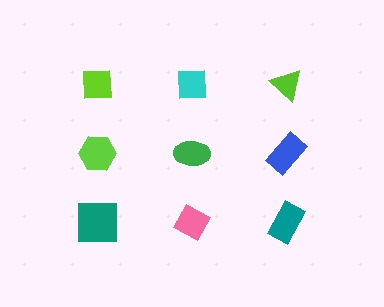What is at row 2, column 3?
A blue rectangle.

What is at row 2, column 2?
A green ellipse.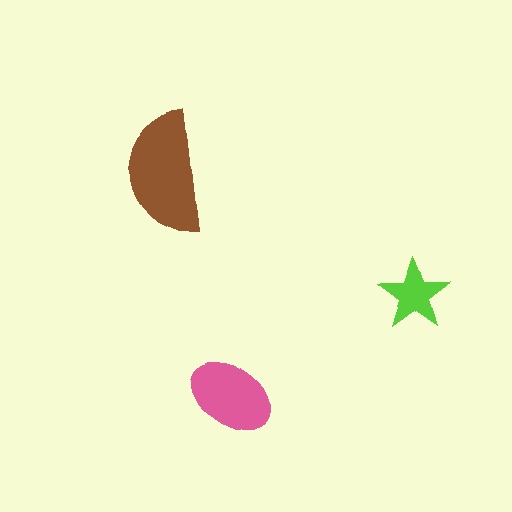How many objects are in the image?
There are 3 objects in the image.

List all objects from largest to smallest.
The brown semicircle, the pink ellipse, the lime star.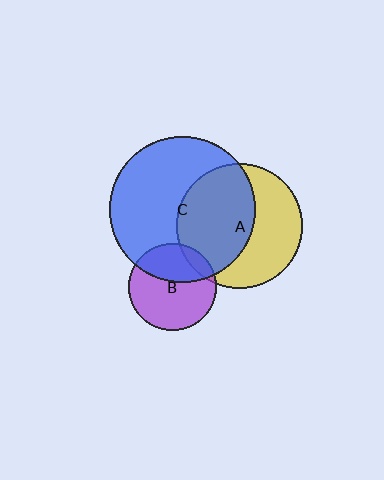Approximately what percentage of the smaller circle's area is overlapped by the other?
Approximately 55%.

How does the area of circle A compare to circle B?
Approximately 2.1 times.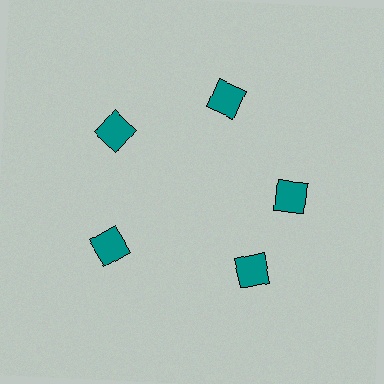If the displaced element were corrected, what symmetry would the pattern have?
It would have 5-fold rotational symmetry — the pattern would map onto itself every 72 degrees.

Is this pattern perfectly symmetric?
No. The 5 teal squares are arranged in a ring, but one element near the 5 o'clock position is rotated out of alignment along the ring, breaking the 5-fold rotational symmetry.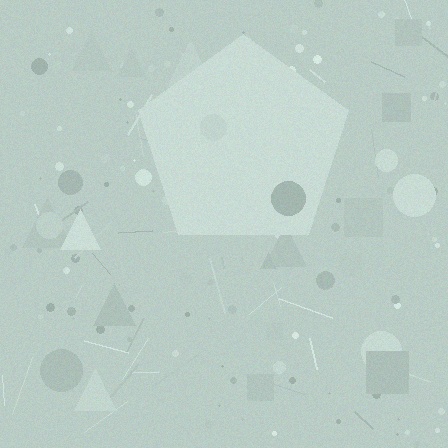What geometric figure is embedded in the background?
A pentagon is embedded in the background.